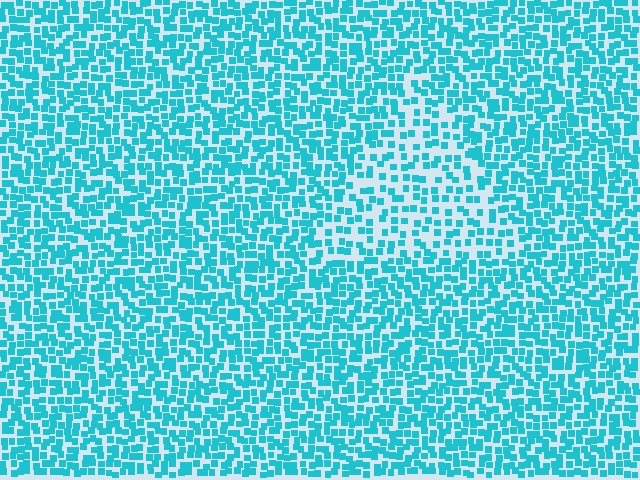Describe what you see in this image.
The image contains small cyan elements arranged at two different densities. A triangle-shaped region is visible where the elements are less densely packed than the surrounding area.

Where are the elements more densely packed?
The elements are more densely packed outside the triangle boundary.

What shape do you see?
I see a triangle.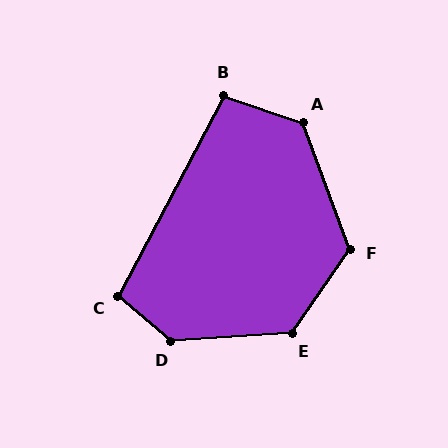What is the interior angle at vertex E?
Approximately 128 degrees (obtuse).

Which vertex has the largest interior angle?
D, at approximately 136 degrees.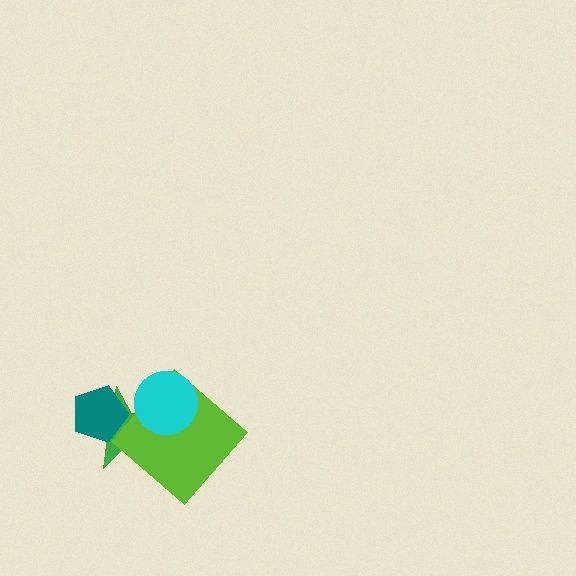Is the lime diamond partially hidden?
Yes, it is partially covered by another shape.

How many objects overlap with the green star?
3 objects overlap with the green star.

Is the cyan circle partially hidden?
No, no other shape covers it.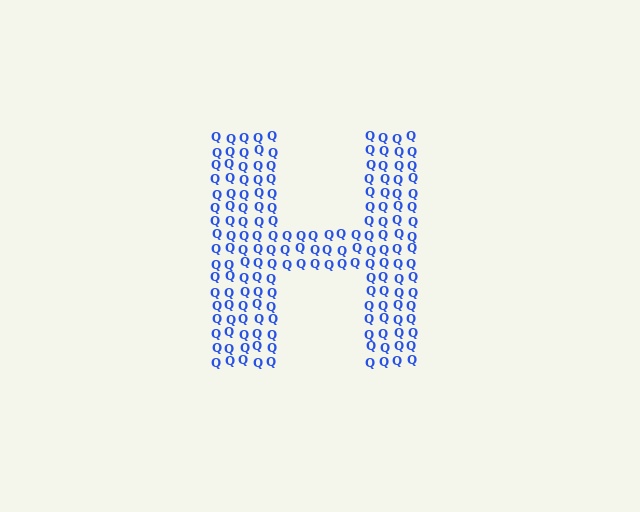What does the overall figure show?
The overall figure shows the letter H.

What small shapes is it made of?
It is made of small letter Q's.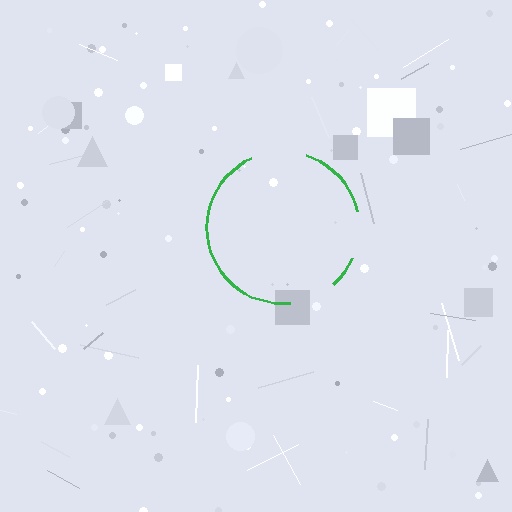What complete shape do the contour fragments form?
The contour fragments form a circle.